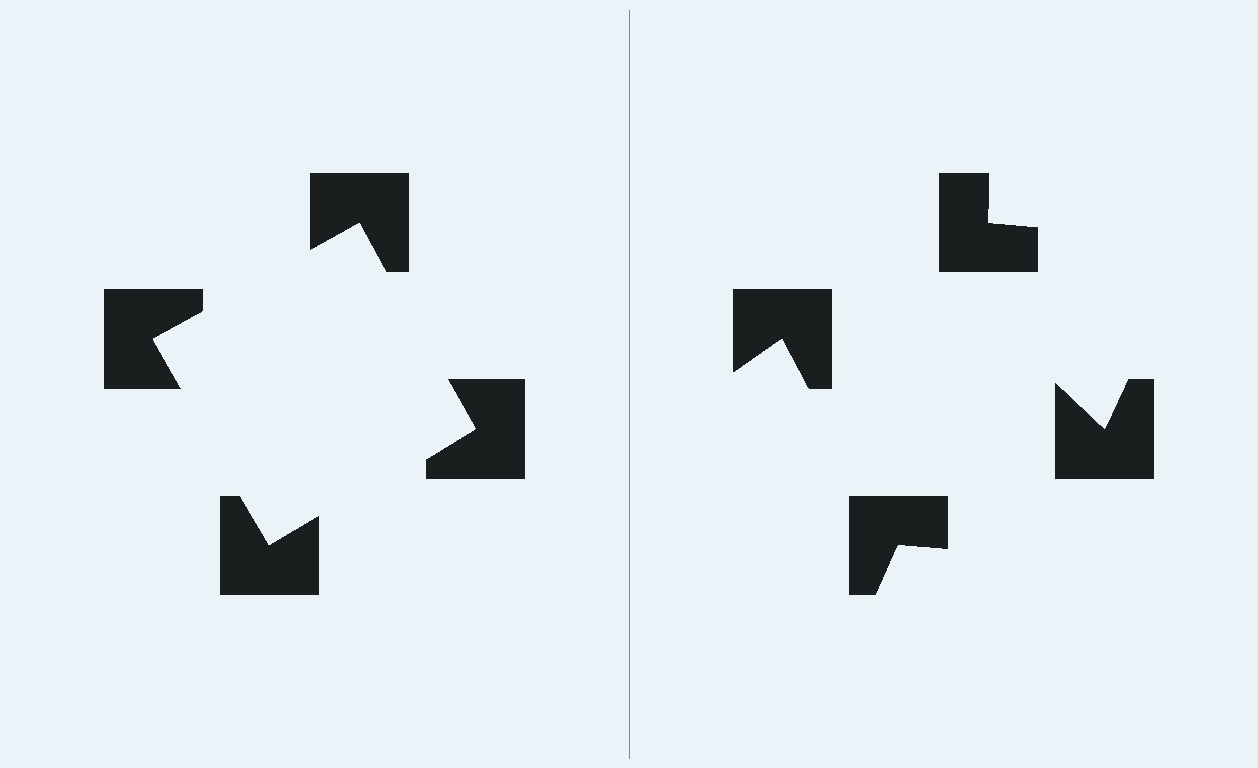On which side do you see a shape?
An illusory square appears on the left side. On the right side the wedge cuts are rotated, so no coherent shape forms.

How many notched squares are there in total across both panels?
8 — 4 on each side.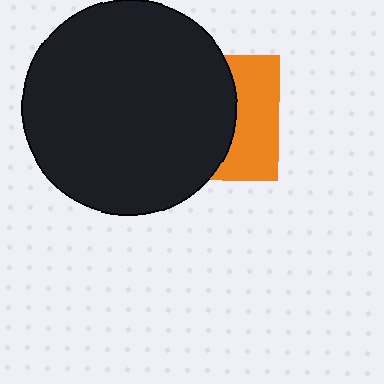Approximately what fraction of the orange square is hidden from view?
Roughly 61% of the orange square is hidden behind the black circle.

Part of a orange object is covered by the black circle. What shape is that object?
It is a square.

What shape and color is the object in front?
The object in front is a black circle.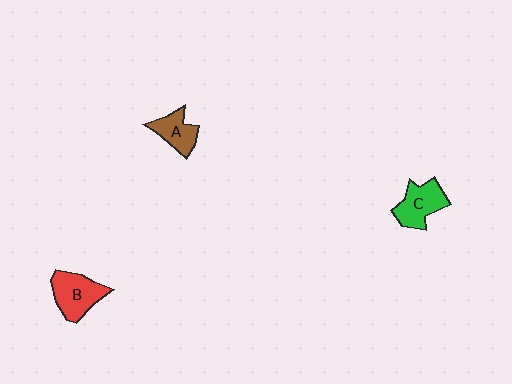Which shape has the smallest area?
Shape A (brown).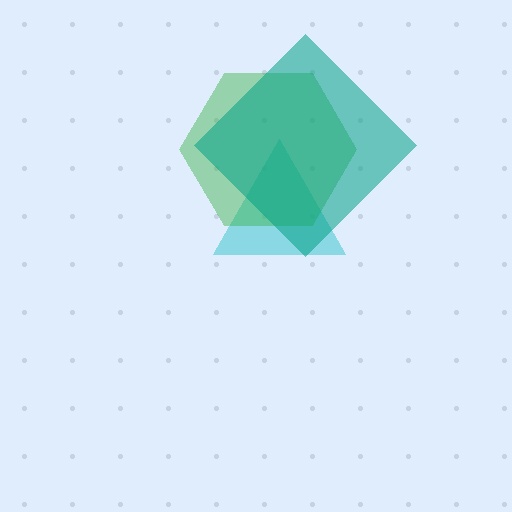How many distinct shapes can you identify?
There are 3 distinct shapes: a cyan triangle, a green hexagon, a teal diamond.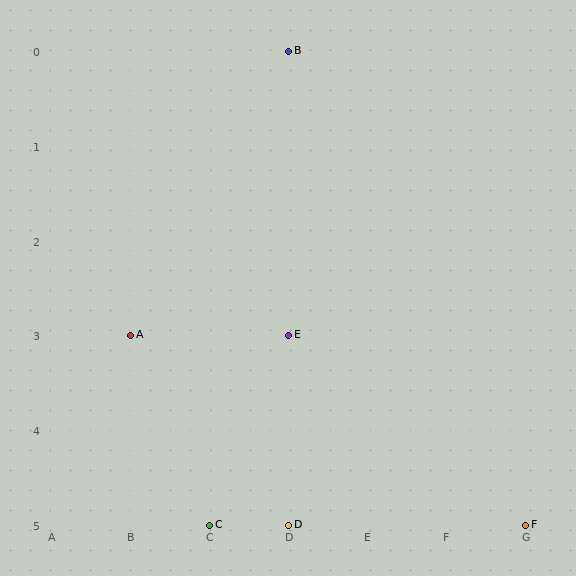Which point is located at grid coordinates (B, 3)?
Point A is at (B, 3).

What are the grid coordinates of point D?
Point D is at grid coordinates (D, 5).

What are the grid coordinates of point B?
Point B is at grid coordinates (D, 0).